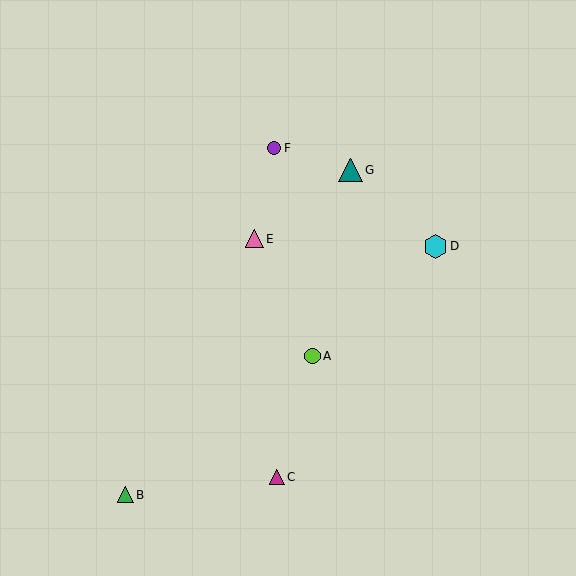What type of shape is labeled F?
Shape F is a purple circle.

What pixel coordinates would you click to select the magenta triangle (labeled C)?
Click at (277, 477) to select the magenta triangle C.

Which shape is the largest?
The cyan hexagon (labeled D) is the largest.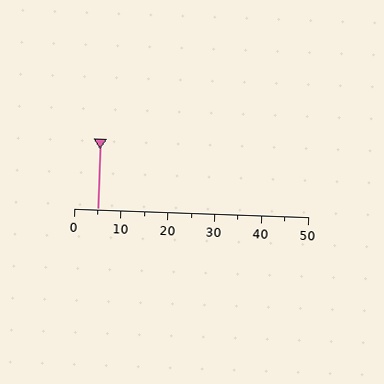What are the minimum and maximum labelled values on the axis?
The axis runs from 0 to 50.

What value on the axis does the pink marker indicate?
The marker indicates approximately 5.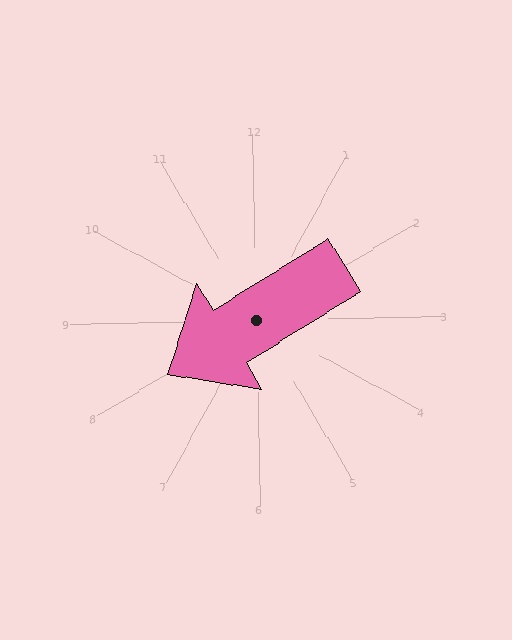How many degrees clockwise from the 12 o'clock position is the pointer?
Approximately 239 degrees.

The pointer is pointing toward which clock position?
Roughly 8 o'clock.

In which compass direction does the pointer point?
Southwest.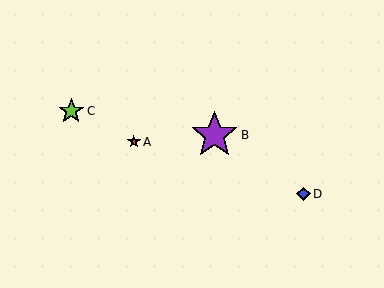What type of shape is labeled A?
Shape A is a red star.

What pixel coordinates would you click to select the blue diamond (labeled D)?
Click at (303, 194) to select the blue diamond D.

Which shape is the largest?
The purple star (labeled B) is the largest.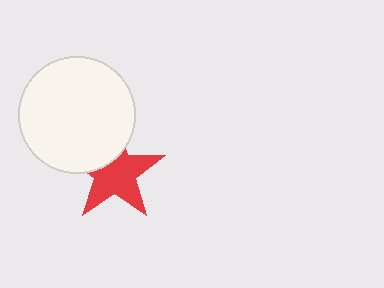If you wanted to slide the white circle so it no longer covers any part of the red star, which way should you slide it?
Slide it up — that is the most direct way to separate the two shapes.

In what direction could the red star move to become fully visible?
The red star could move down. That would shift it out from behind the white circle entirely.